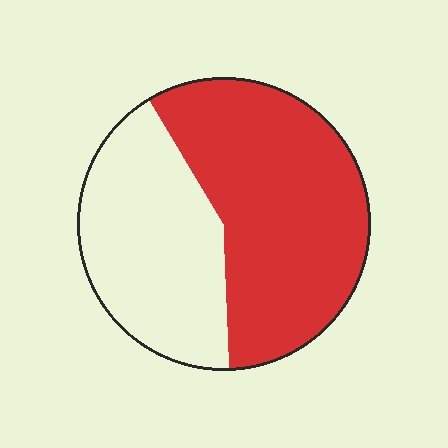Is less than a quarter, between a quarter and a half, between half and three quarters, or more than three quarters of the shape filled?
Between half and three quarters.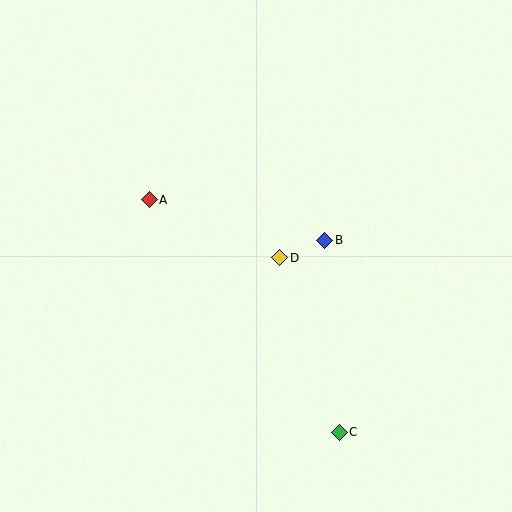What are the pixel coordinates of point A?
Point A is at (149, 200).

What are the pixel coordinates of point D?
Point D is at (280, 258).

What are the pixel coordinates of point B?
Point B is at (325, 240).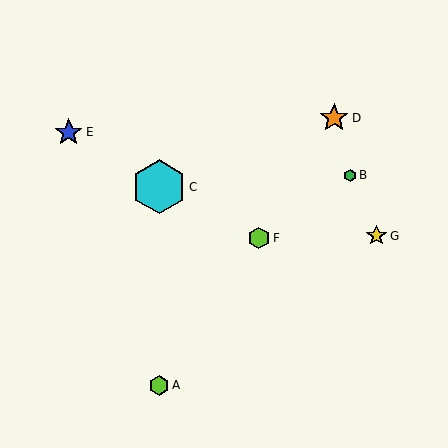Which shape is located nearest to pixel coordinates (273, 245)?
The lime hexagon (labeled F) at (259, 238) is nearest to that location.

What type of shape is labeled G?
Shape G is a yellow star.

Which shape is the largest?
The cyan hexagon (labeled C) is the largest.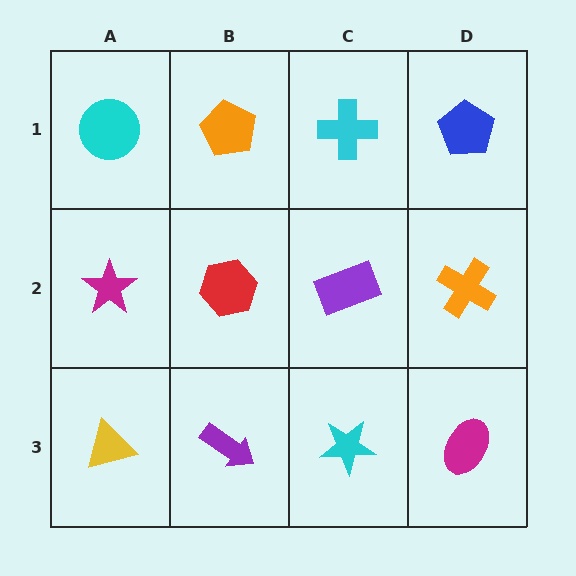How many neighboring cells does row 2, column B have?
4.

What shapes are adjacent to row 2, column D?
A blue pentagon (row 1, column D), a magenta ellipse (row 3, column D), a purple rectangle (row 2, column C).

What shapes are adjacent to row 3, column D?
An orange cross (row 2, column D), a cyan star (row 3, column C).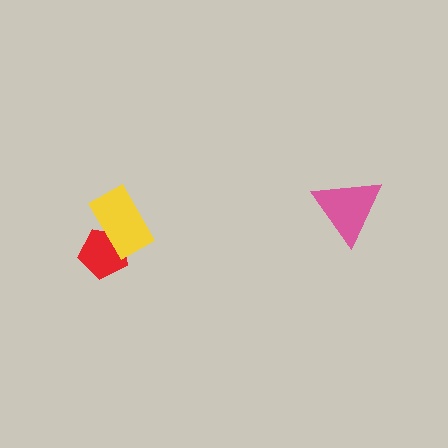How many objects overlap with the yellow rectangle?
1 object overlaps with the yellow rectangle.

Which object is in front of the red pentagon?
The yellow rectangle is in front of the red pentagon.